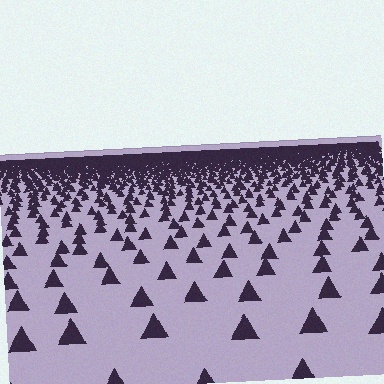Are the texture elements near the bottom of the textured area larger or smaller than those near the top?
Larger. Near the bottom, elements are closer to the viewer and appear at a bigger on-screen size.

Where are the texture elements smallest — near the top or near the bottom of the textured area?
Near the top.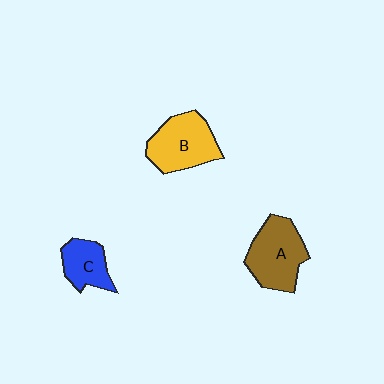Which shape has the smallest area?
Shape C (blue).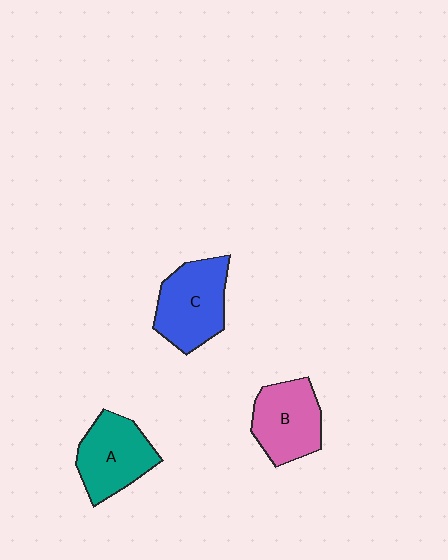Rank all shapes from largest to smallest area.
From largest to smallest: C (blue), A (teal), B (pink).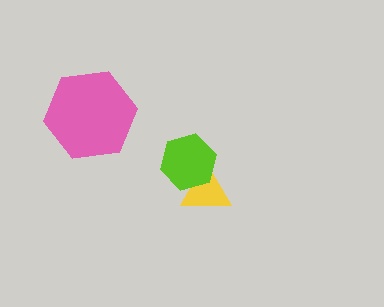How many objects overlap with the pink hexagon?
0 objects overlap with the pink hexagon.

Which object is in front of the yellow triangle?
The lime hexagon is in front of the yellow triangle.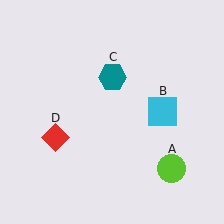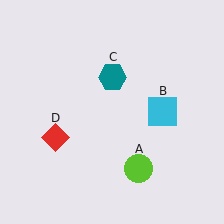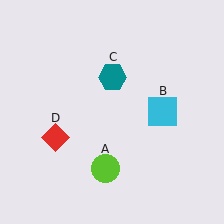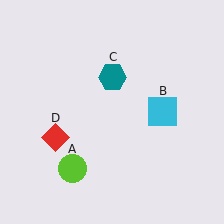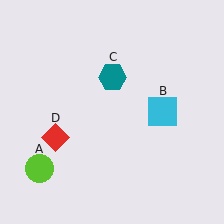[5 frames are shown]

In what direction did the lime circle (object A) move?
The lime circle (object A) moved left.